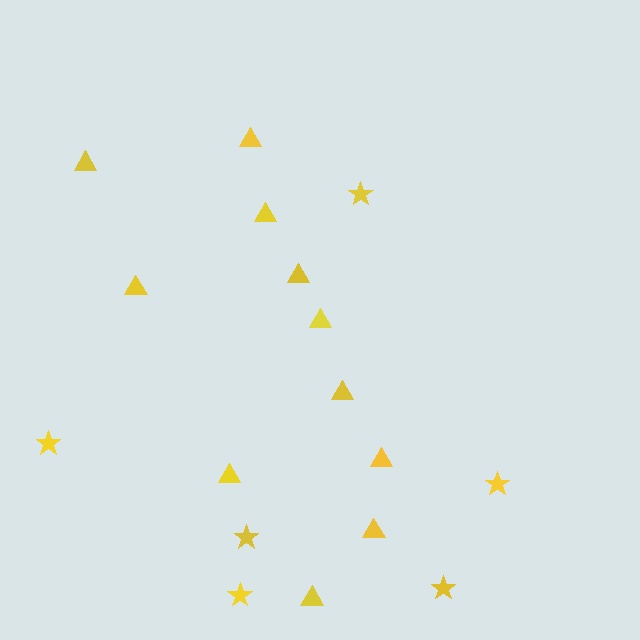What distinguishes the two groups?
There are 2 groups: one group of triangles (11) and one group of stars (6).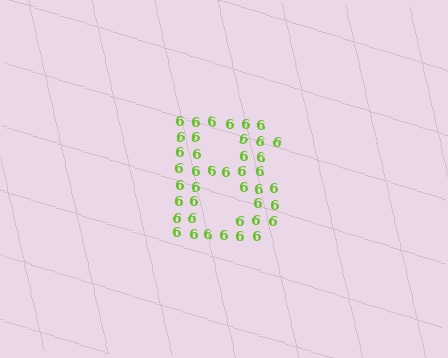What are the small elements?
The small elements are digit 6's.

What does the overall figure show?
The overall figure shows the letter B.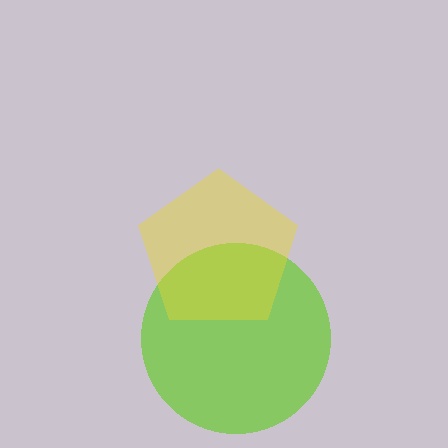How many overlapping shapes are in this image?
There are 2 overlapping shapes in the image.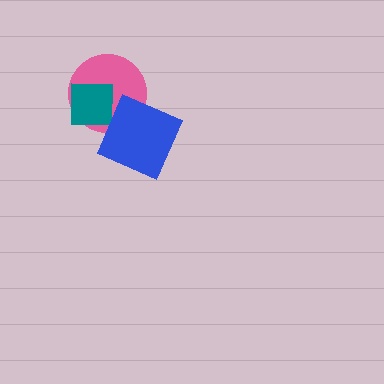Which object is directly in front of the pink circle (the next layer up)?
The teal square is directly in front of the pink circle.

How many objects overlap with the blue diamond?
2 objects overlap with the blue diamond.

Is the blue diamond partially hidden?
No, no other shape covers it.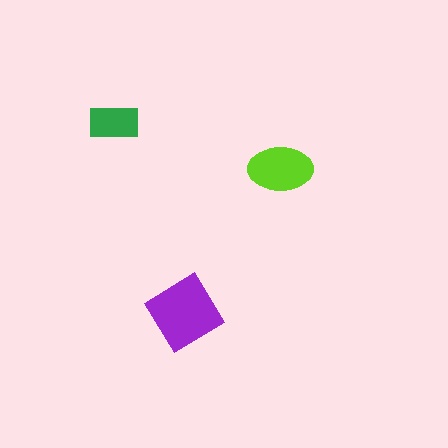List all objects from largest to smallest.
The purple diamond, the lime ellipse, the green rectangle.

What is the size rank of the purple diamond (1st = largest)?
1st.